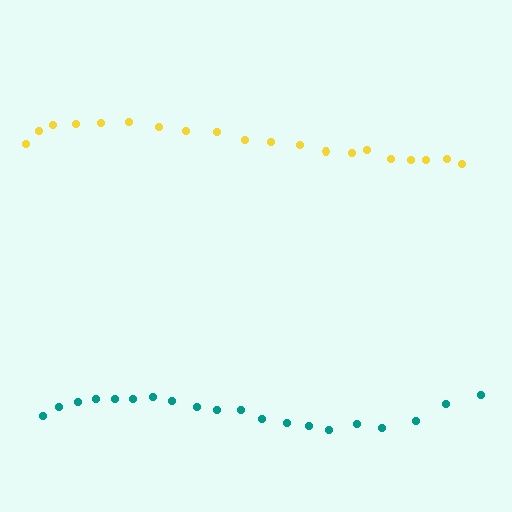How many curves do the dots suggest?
There are 2 distinct paths.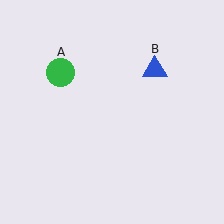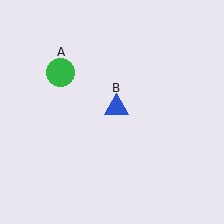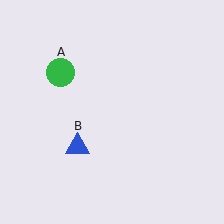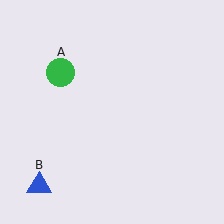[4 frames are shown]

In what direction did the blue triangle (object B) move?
The blue triangle (object B) moved down and to the left.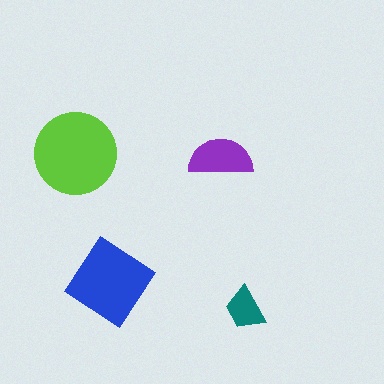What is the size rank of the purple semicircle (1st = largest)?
3rd.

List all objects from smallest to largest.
The teal trapezoid, the purple semicircle, the blue diamond, the lime circle.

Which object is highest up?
The lime circle is topmost.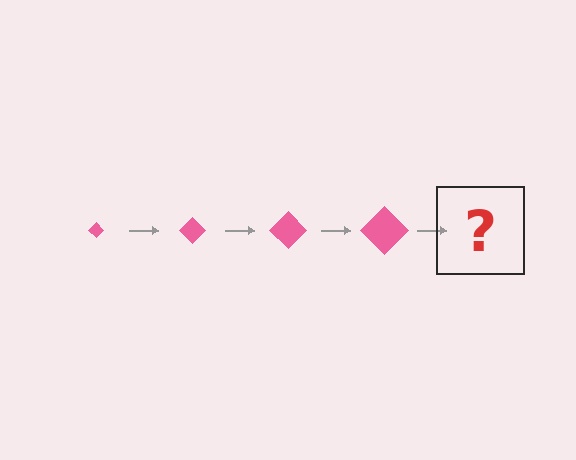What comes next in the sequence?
The next element should be a pink diamond, larger than the previous one.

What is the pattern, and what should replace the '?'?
The pattern is that the diamond gets progressively larger each step. The '?' should be a pink diamond, larger than the previous one.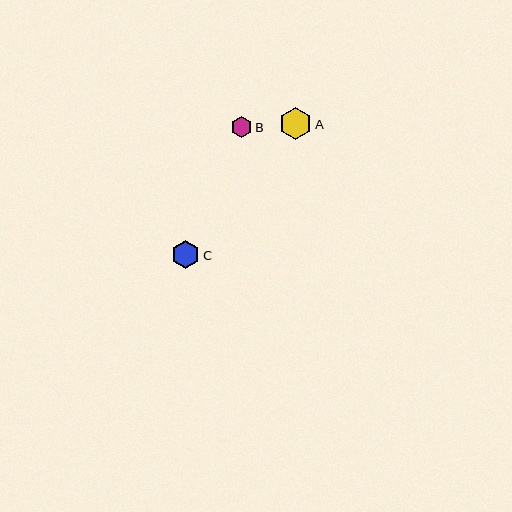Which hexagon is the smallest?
Hexagon B is the smallest with a size of approximately 21 pixels.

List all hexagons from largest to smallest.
From largest to smallest: A, C, B.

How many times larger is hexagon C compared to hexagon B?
Hexagon C is approximately 1.3 times the size of hexagon B.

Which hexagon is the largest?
Hexagon A is the largest with a size of approximately 32 pixels.